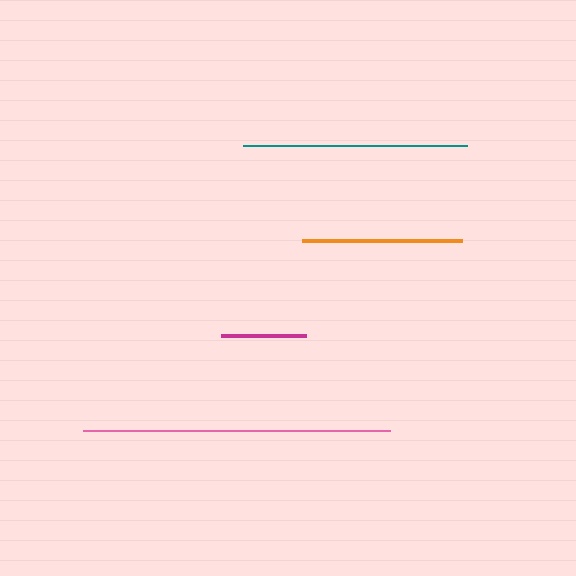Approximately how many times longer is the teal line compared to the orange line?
The teal line is approximately 1.4 times the length of the orange line.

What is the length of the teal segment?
The teal segment is approximately 224 pixels long.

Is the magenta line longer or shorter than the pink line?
The pink line is longer than the magenta line.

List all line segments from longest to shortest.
From longest to shortest: pink, teal, orange, magenta.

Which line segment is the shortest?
The magenta line is the shortest at approximately 84 pixels.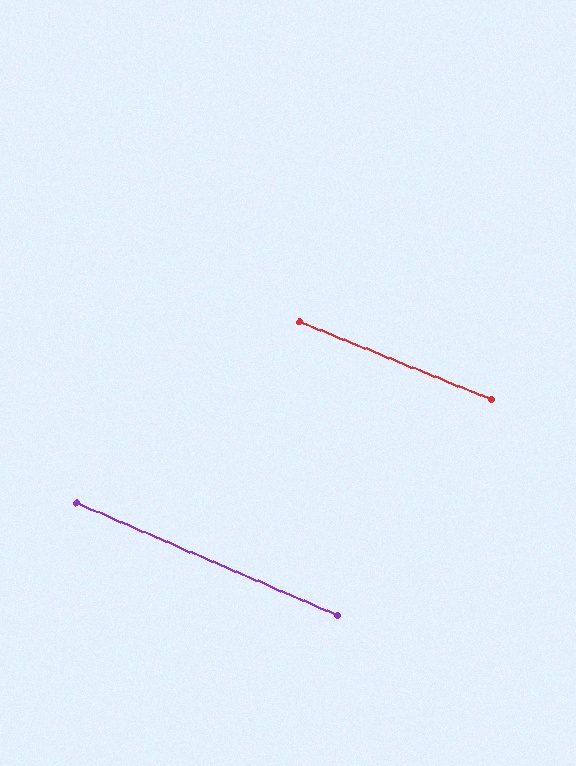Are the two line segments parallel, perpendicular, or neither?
Parallel — their directions differ by only 1.3°.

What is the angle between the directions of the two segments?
Approximately 1 degree.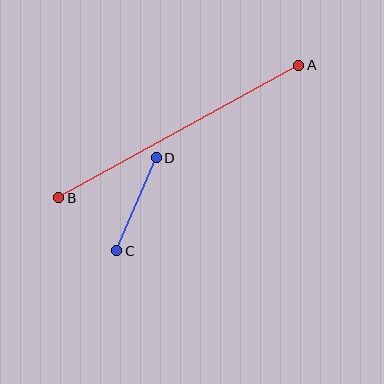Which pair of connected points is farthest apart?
Points A and B are farthest apart.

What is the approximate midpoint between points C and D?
The midpoint is at approximately (137, 204) pixels.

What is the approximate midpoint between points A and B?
The midpoint is at approximately (179, 131) pixels.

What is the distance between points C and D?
The distance is approximately 101 pixels.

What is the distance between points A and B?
The distance is approximately 274 pixels.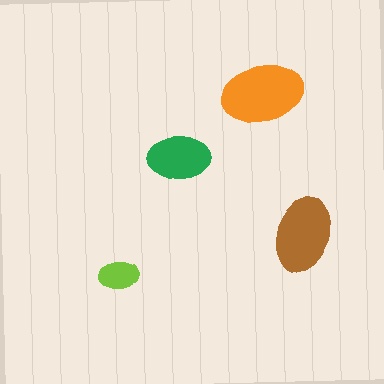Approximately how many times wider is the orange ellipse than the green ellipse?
About 1.5 times wider.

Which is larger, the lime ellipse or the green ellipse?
The green one.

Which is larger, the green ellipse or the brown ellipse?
The brown one.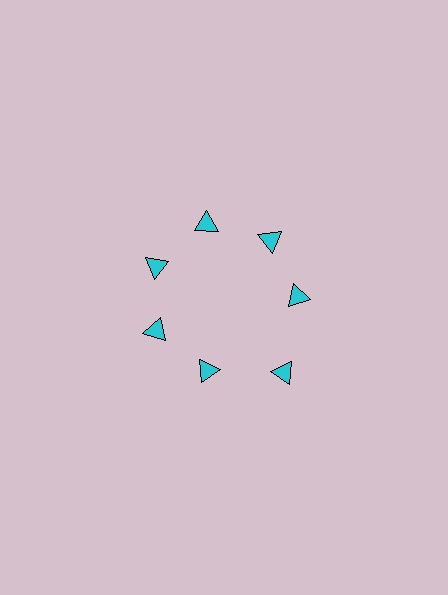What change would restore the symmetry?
The symmetry would be restored by moving it inward, back onto the ring so that all 7 triangles sit at equal angles and equal distance from the center.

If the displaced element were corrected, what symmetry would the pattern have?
It would have 7-fold rotational symmetry — the pattern would map onto itself every 51 degrees.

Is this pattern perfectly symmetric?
No. The 7 cyan triangles are arranged in a ring, but one element near the 5 o'clock position is pushed outward from the center, breaking the 7-fold rotational symmetry.